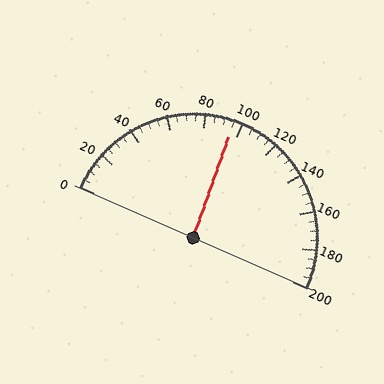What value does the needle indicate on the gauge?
The needle indicates approximately 95.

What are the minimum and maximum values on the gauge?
The gauge ranges from 0 to 200.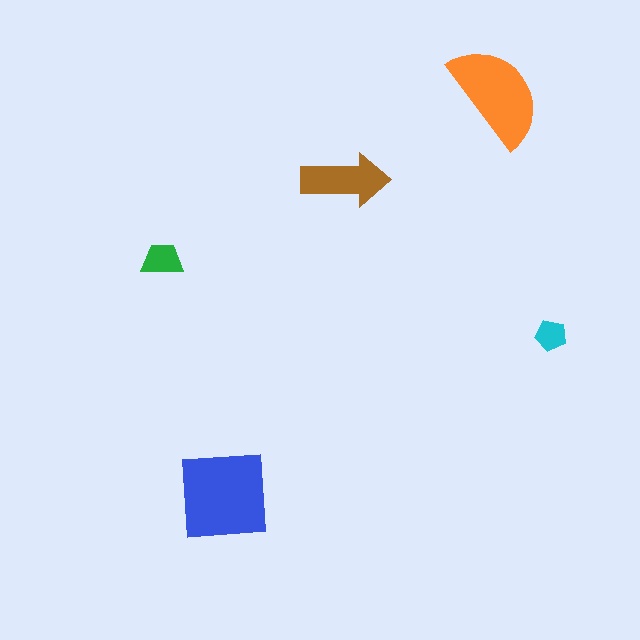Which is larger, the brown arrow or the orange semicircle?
The orange semicircle.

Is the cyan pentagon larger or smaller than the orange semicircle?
Smaller.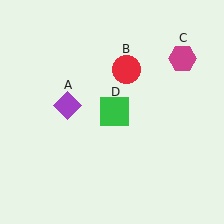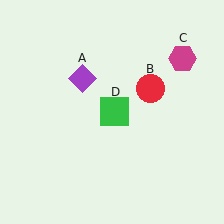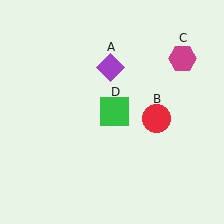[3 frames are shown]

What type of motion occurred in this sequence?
The purple diamond (object A), red circle (object B) rotated clockwise around the center of the scene.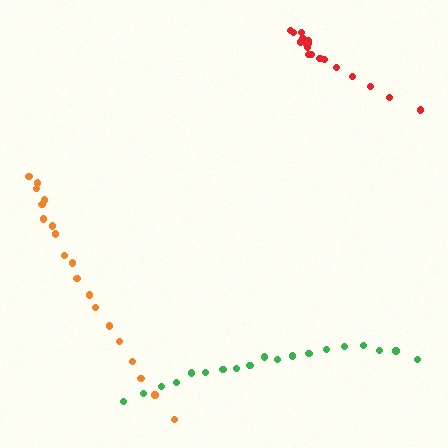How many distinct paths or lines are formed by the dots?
There are 3 distinct paths.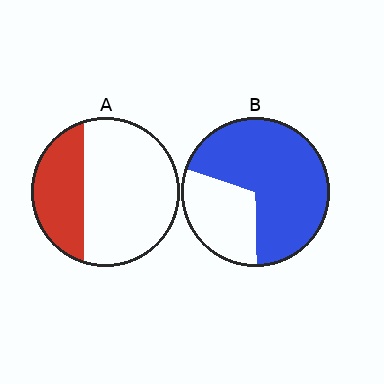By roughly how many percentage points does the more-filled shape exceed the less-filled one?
By roughly 40 percentage points (B over A).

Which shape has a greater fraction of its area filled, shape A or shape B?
Shape B.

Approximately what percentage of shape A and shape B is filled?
A is approximately 30% and B is approximately 70%.